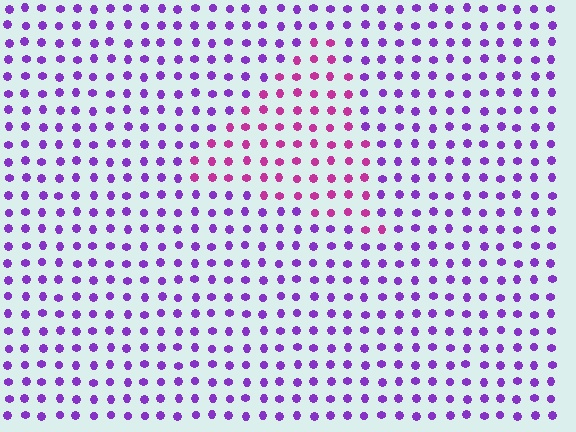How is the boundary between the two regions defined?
The boundary is defined purely by a slight shift in hue (about 42 degrees). Spacing, size, and orientation are identical on both sides.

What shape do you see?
I see a triangle.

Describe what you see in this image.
The image is filled with small purple elements in a uniform arrangement. A triangle-shaped region is visible where the elements are tinted to a slightly different hue, forming a subtle color boundary.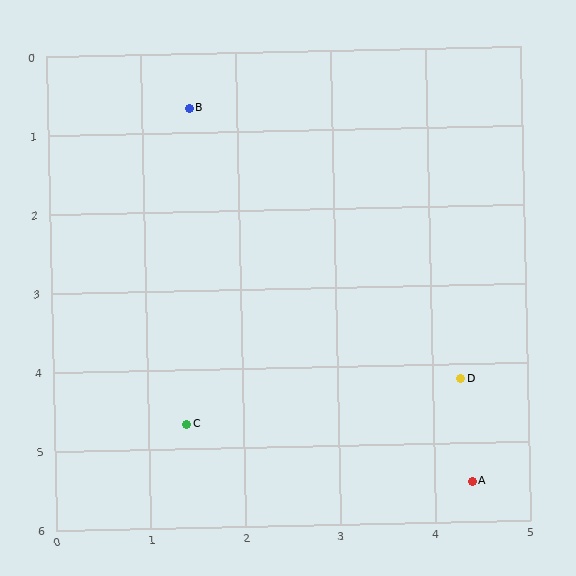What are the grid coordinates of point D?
Point D is at approximately (4.3, 4.2).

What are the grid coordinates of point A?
Point A is at approximately (4.4, 5.5).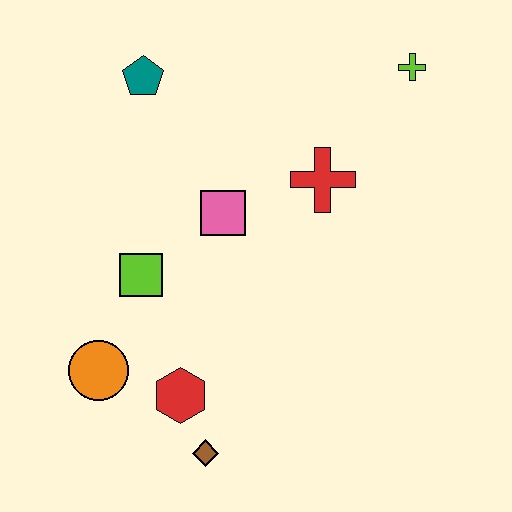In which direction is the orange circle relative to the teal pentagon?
The orange circle is below the teal pentagon.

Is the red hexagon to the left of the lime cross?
Yes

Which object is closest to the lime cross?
The red cross is closest to the lime cross.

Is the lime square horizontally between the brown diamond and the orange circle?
Yes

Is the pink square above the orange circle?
Yes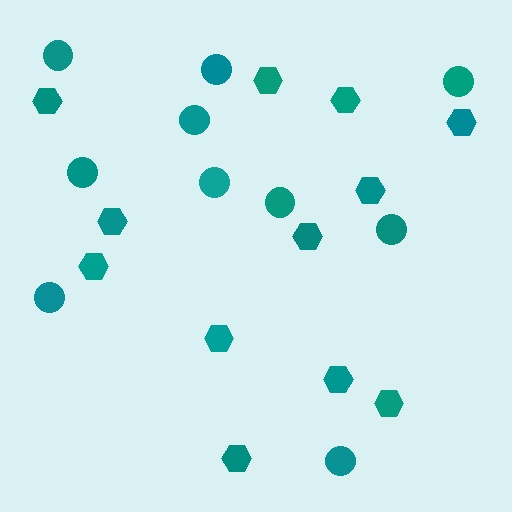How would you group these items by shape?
There are 2 groups: one group of hexagons (12) and one group of circles (10).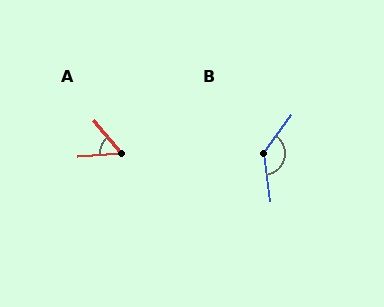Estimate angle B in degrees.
Approximately 136 degrees.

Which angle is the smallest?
A, at approximately 54 degrees.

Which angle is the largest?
B, at approximately 136 degrees.